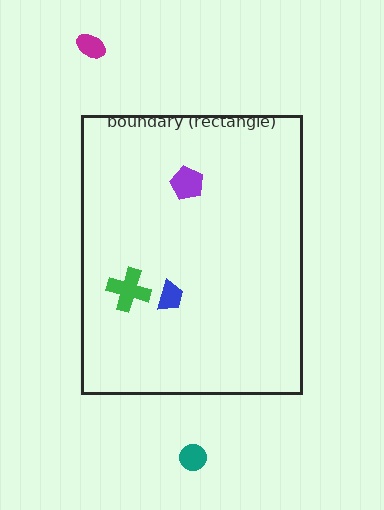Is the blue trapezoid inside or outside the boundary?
Inside.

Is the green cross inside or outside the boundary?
Inside.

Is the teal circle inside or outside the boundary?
Outside.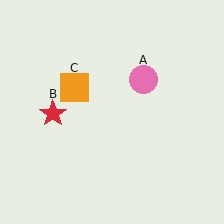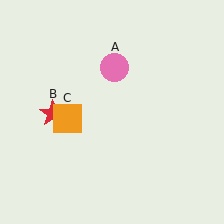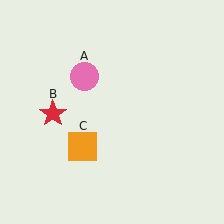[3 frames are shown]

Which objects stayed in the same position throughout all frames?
Red star (object B) remained stationary.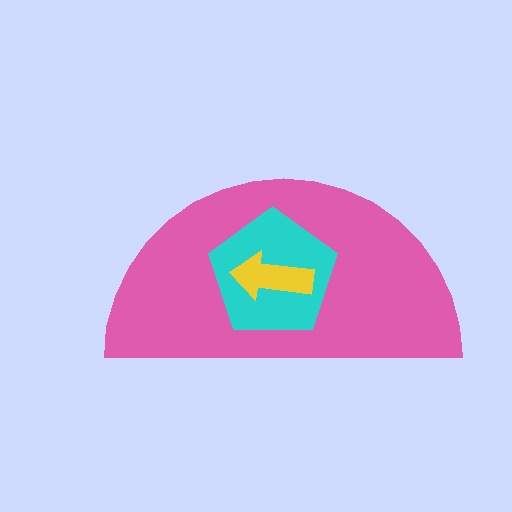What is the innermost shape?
The yellow arrow.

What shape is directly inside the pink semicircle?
The cyan pentagon.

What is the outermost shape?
The pink semicircle.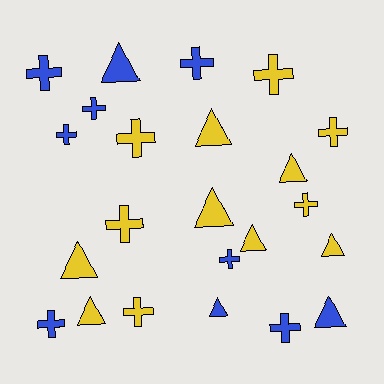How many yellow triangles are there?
There are 7 yellow triangles.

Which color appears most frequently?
Yellow, with 13 objects.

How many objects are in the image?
There are 23 objects.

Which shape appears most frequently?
Cross, with 13 objects.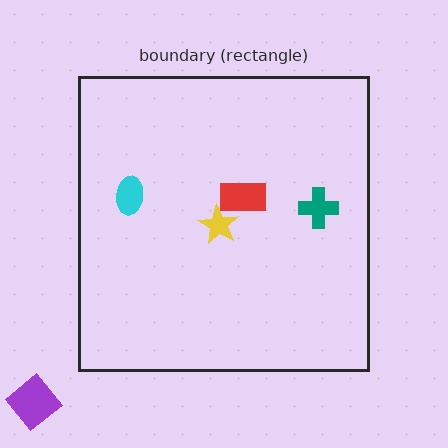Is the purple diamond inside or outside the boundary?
Outside.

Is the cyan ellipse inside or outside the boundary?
Inside.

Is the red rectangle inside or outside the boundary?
Inside.